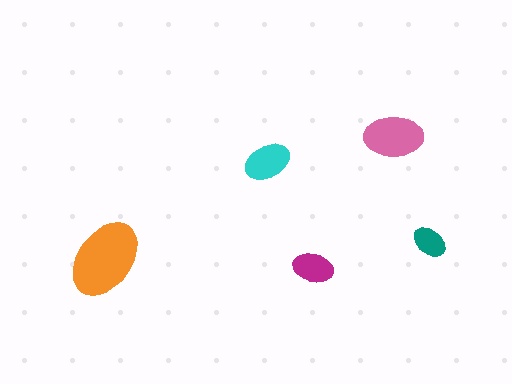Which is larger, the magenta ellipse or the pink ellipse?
The pink one.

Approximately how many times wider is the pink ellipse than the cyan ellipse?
About 1.5 times wider.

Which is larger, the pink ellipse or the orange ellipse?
The orange one.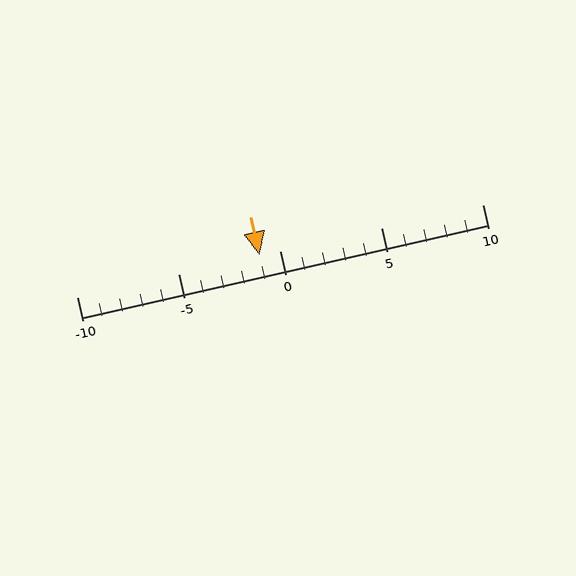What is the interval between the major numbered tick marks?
The major tick marks are spaced 5 units apart.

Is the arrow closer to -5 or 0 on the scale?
The arrow is closer to 0.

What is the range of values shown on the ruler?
The ruler shows values from -10 to 10.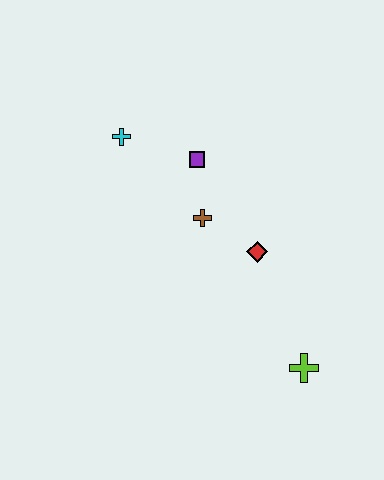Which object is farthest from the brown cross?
The lime cross is farthest from the brown cross.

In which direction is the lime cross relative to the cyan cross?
The lime cross is below the cyan cross.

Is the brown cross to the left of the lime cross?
Yes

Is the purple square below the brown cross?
No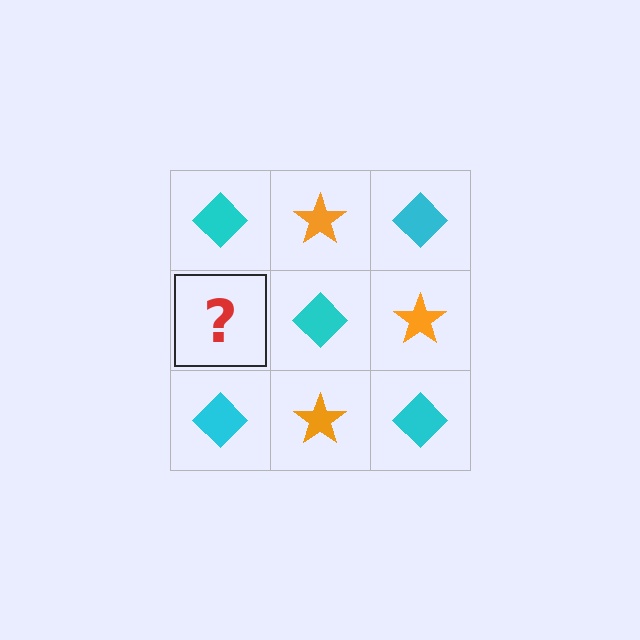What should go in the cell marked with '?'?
The missing cell should contain an orange star.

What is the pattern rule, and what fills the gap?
The rule is that it alternates cyan diamond and orange star in a checkerboard pattern. The gap should be filled with an orange star.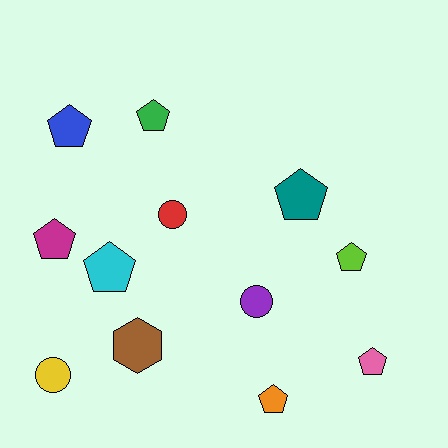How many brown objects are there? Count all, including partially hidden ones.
There is 1 brown object.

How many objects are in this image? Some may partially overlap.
There are 12 objects.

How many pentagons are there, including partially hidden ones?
There are 8 pentagons.